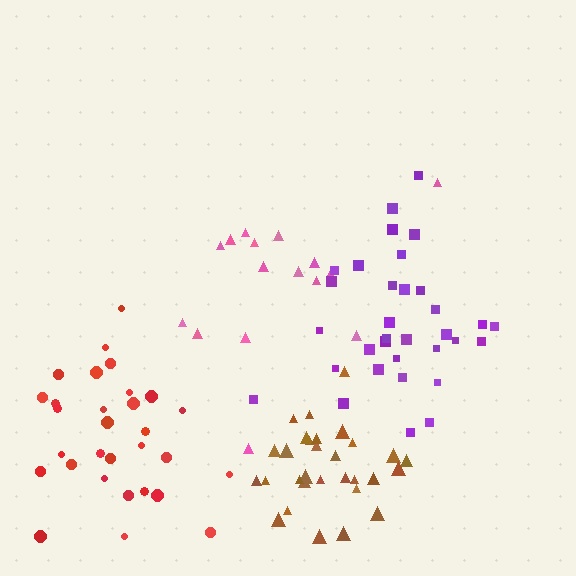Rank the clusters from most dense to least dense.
brown, purple, red, pink.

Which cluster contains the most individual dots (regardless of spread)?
Purple (34).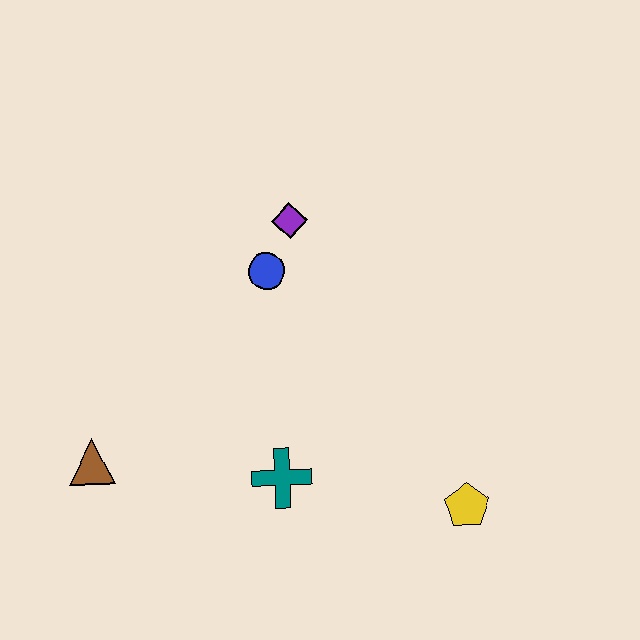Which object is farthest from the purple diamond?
The yellow pentagon is farthest from the purple diamond.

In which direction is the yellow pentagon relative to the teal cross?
The yellow pentagon is to the right of the teal cross.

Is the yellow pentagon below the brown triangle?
Yes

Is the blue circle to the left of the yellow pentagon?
Yes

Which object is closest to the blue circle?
The purple diamond is closest to the blue circle.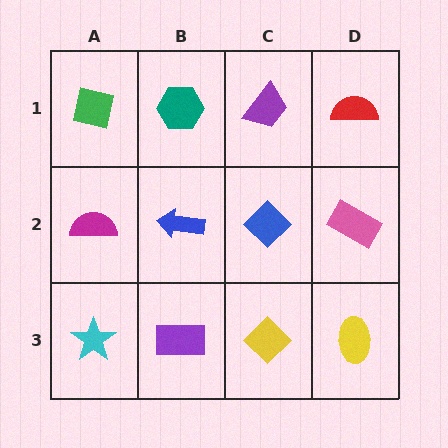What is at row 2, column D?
A pink rectangle.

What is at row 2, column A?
A magenta semicircle.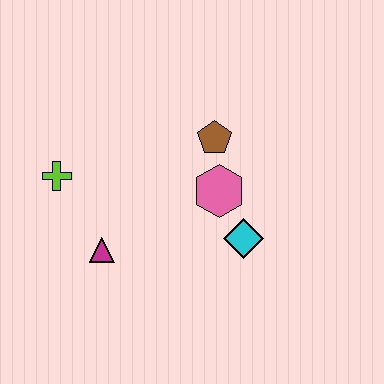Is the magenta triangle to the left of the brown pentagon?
Yes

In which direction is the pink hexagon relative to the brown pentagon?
The pink hexagon is below the brown pentagon.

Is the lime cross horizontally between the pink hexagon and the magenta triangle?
No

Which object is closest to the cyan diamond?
The pink hexagon is closest to the cyan diamond.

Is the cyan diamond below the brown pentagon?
Yes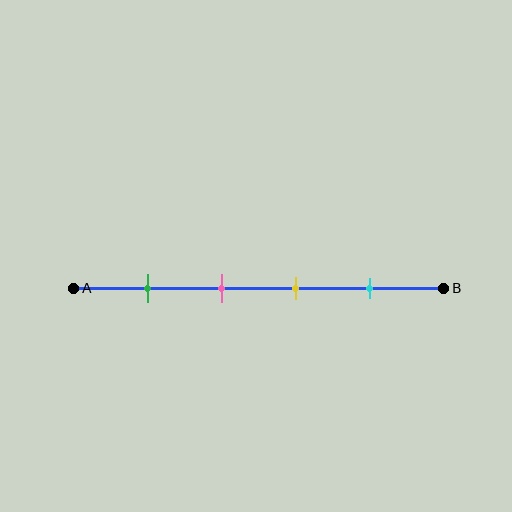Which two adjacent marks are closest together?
The pink and yellow marks are the closest adjacent pair.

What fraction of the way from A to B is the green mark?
The green mark is approximately 20% (0.2) of the way from A to B.